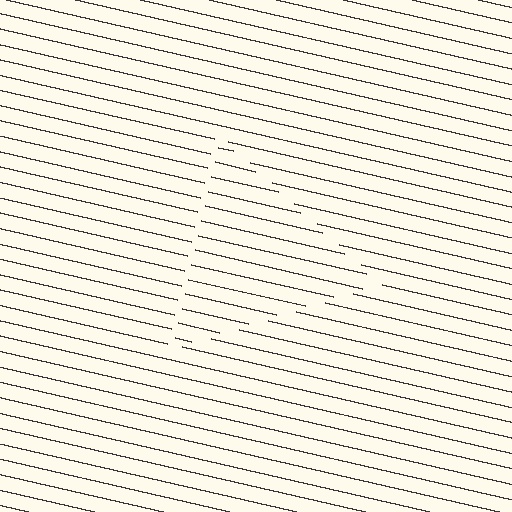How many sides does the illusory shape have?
3 sides — the line-ends trace a triangle.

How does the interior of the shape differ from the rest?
The interior of the shape contains the same grating, shifted by half a period — the contour is defined by the phase discontinuity where line-ends from the inner and outer gratings abut.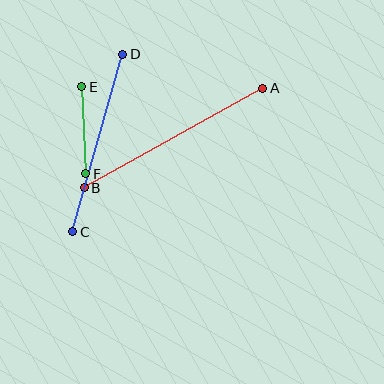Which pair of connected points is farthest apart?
Points A and B are farthest apart.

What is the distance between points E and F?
The distance is approximately 87 pixels.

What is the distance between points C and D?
The distance is approximately 184 pixels.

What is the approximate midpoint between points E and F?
The midpoint is at approximately (84, 130) pixels.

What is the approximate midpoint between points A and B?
The midpoint is at approximately (174, 138) pixels.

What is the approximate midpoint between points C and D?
The midpoint is at approximately (98, 143) pixels.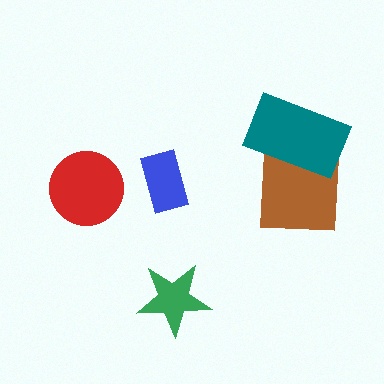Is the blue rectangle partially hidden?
No, no other shape covers it.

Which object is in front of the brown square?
The teal rectangle is in front of the brown square.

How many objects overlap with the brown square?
1 object overlaps with the brown square.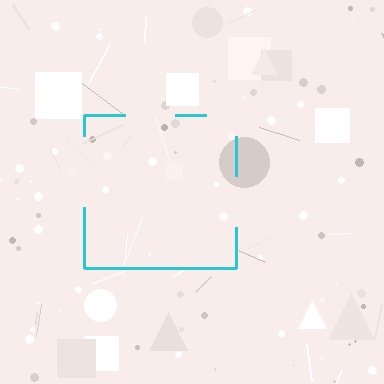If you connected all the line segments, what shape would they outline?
They would outline a square.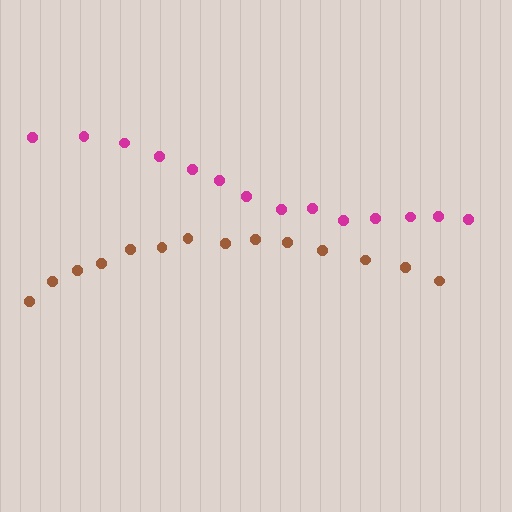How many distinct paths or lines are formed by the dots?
There are 2 distinct paths.